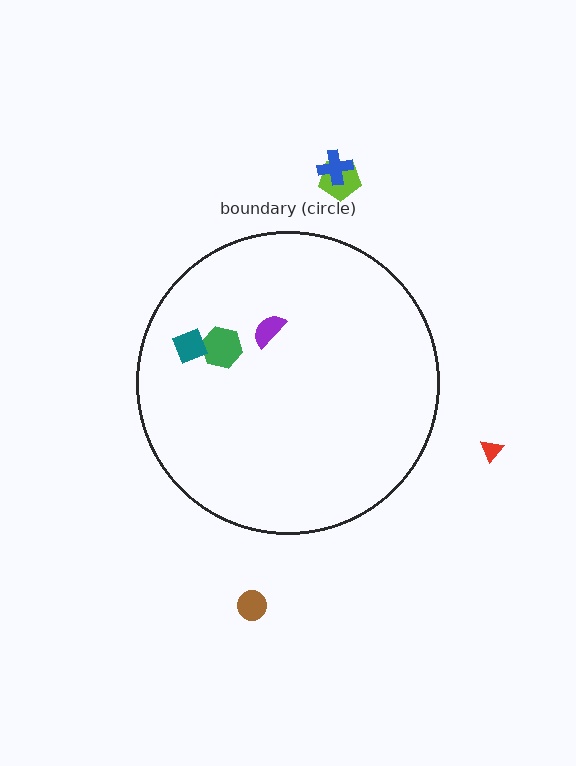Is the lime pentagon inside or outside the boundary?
Outside.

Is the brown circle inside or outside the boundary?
Outside.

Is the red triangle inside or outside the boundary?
Outside.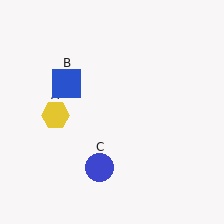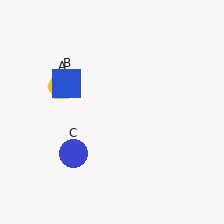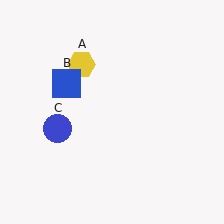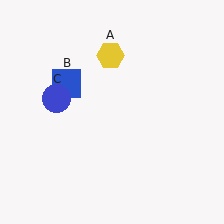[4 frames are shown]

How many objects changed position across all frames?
2 objects changed position: yellow hexagon (object A), blue circle (object C).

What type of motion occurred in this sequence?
The yellow hexagon (object A), blue circle (object C) rotated clockwise around the center of the scene.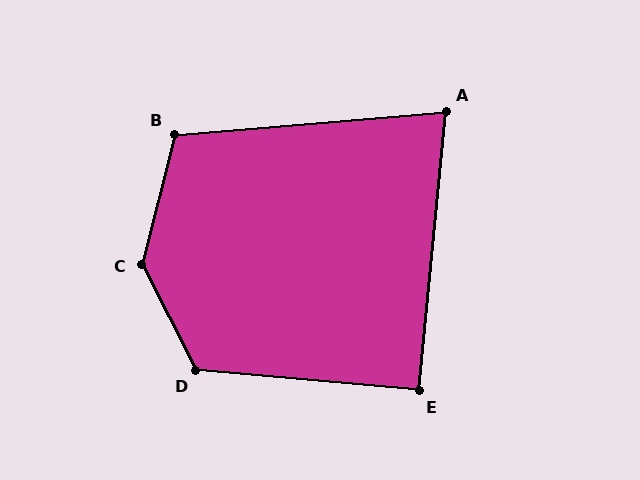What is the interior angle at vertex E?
Approximately 90 degrees (approximately right).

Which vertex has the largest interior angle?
C, at approximately 139 degrees.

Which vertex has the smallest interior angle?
A, at approximately 80 degrees.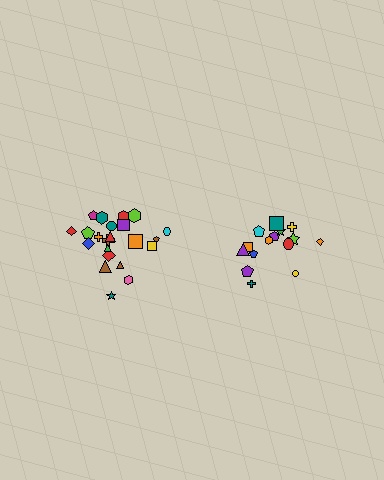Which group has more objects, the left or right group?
The left group.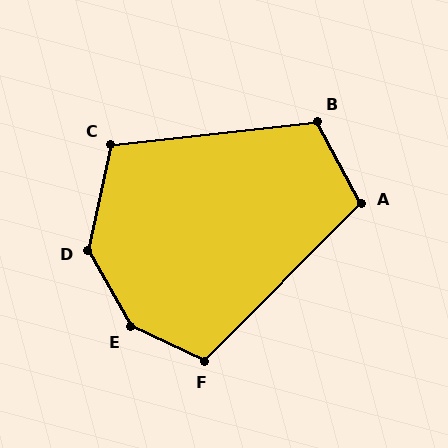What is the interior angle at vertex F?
Approximately 109 degrees (obtuse).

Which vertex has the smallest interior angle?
A, at approximately 107 degrees.